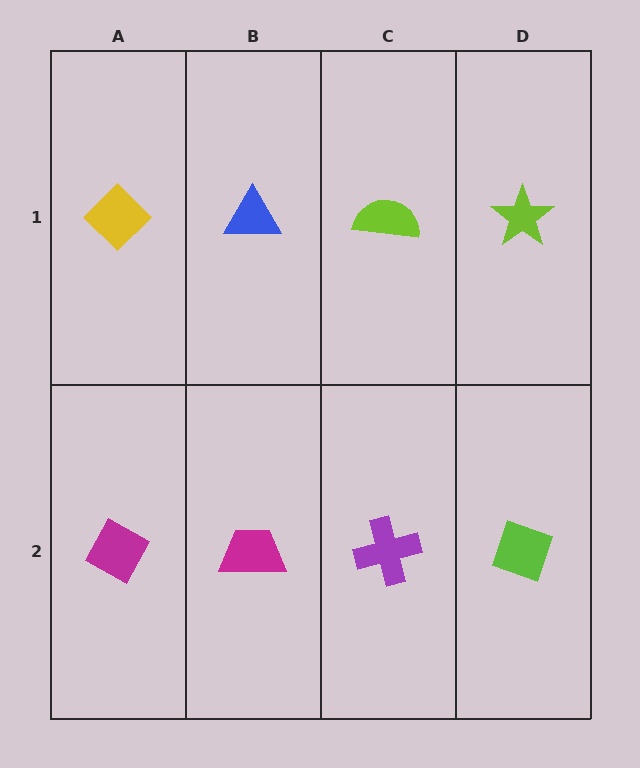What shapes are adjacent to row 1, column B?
A magenta trapezoid (row 2, column B), a yellow diamond (row 1, column A), a lime semicircle (row 1, column C).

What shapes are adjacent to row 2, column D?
A lime star (row 1, column D), a purple cross (row 2, column C).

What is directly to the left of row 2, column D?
A purple cross.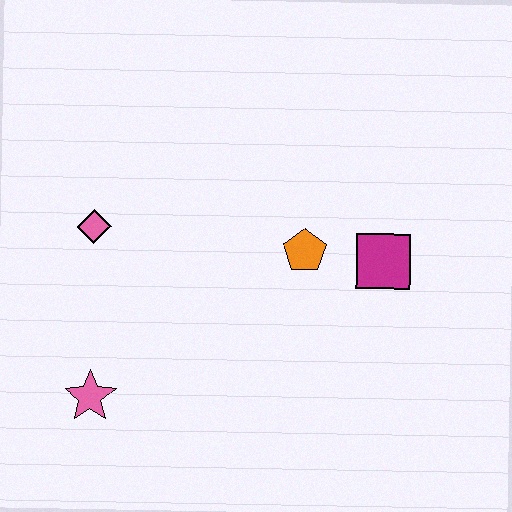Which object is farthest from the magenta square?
The pink star is farthest from the magenta square.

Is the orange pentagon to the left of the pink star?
No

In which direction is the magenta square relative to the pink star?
The magenta square is to the right of the pink star.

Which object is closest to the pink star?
The pink diamond is closest to the pink star.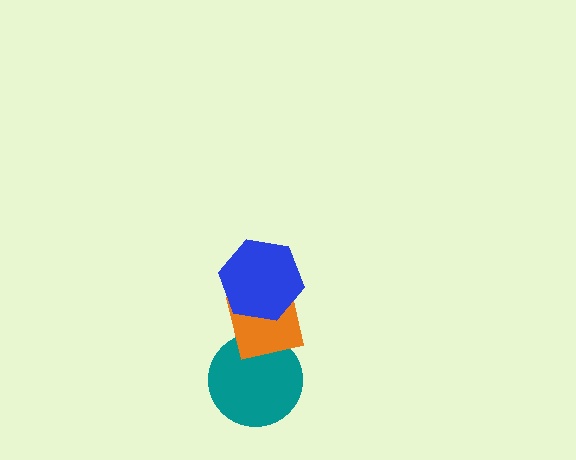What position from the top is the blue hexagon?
The blue hexagon is 1st from the top.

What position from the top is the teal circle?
The teal circle is 3rd from the top.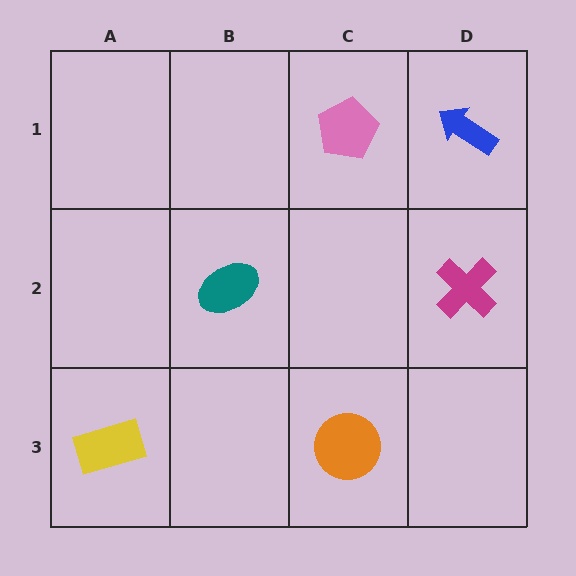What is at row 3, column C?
An orange circle.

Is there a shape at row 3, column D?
No, that cell is empty.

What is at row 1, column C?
A pink pentagon.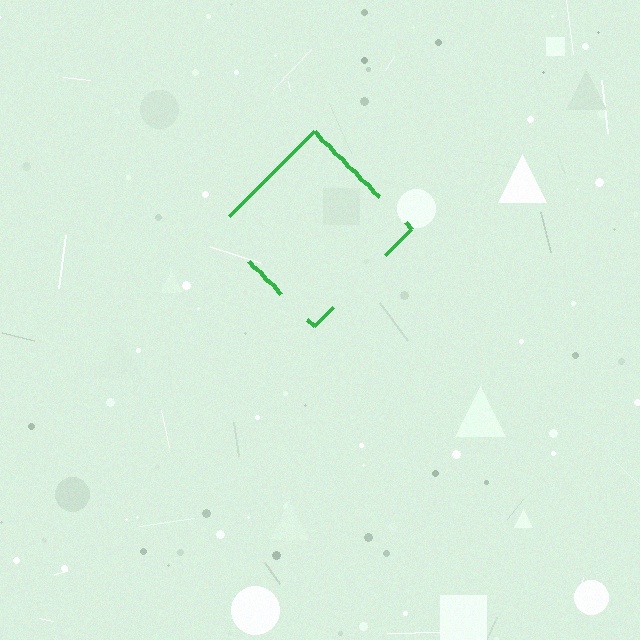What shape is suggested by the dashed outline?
The dashed outline suggests a diamond.